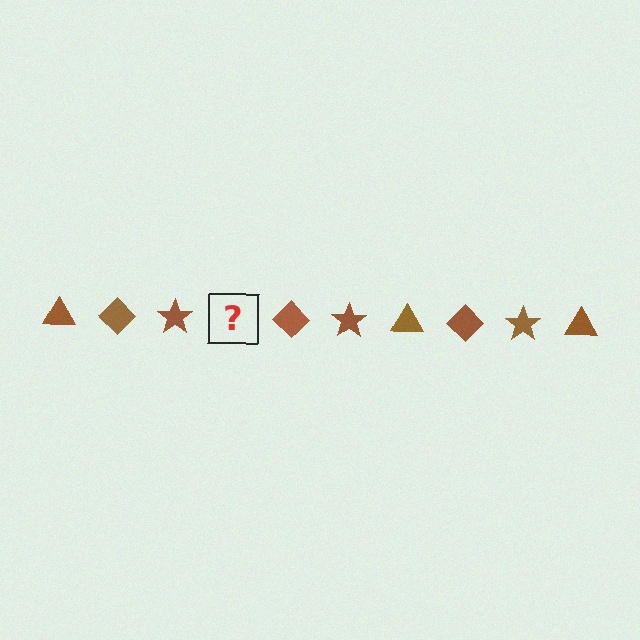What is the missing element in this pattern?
The missing element is a brown triangle.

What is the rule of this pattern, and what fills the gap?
The rule is that the pattern cycles through triangle, diamond, star shapes in brown. The gap should be filled with a brown triangle.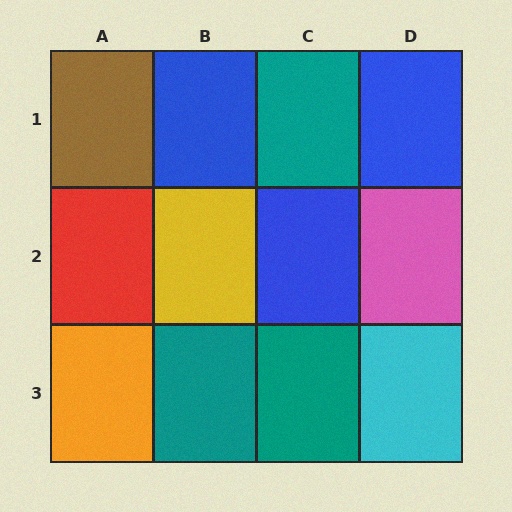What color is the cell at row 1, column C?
Teal.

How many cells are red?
1 cell is red.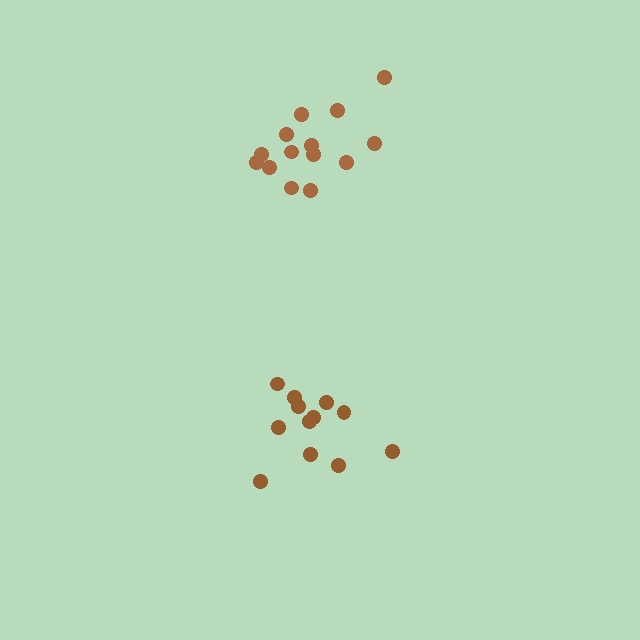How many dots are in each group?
Group 1: 12 dots, Group 2: 14 dots (26 total).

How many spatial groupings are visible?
There are 2 spatial groupings.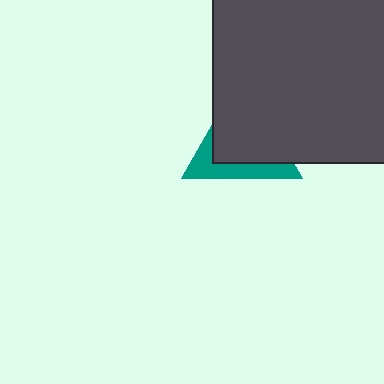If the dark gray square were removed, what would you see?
You would see the complete teal triangle.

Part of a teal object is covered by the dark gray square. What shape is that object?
It is a triangle.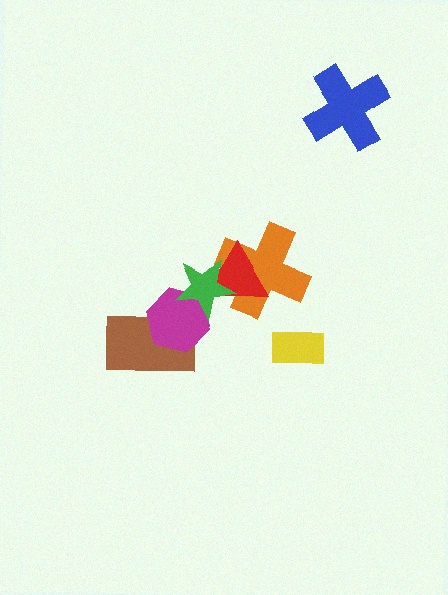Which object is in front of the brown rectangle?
The magenta hexagon is in front of the brown rectangle.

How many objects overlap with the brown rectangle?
1 object overlaps with the brown rectangle.